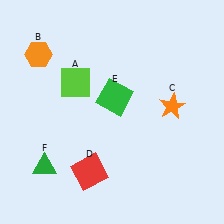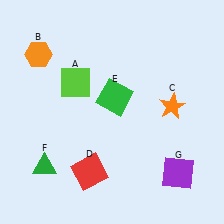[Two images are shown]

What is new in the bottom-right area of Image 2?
A purple square (G) was added in the bottom-right area of Image 2.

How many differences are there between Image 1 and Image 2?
There is 1 difference between the two images.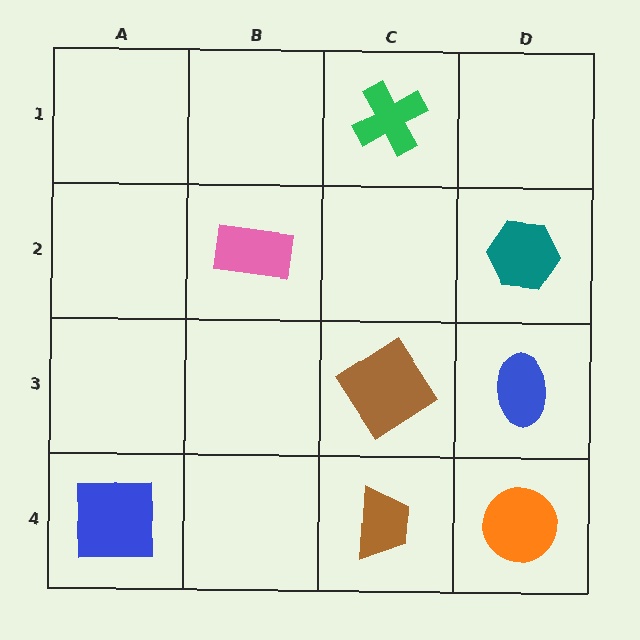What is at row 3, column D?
A blue ellipse.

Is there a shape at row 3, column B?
No, that cell is empty.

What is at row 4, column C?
A brown trapezoid.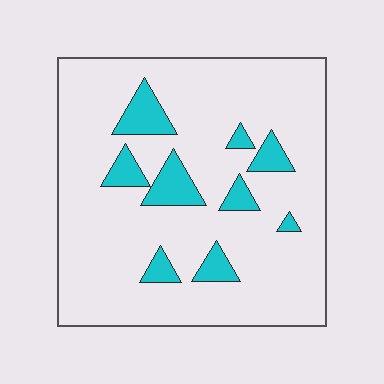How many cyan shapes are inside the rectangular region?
9.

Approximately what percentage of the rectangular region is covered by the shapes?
Approximately 15%.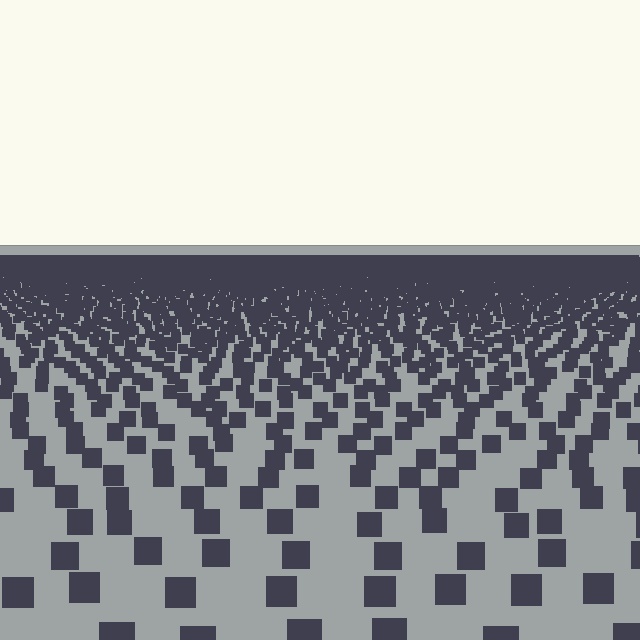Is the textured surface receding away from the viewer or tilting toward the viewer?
The surface is receding away from the viewer. Texture elements get smaller and denser toward the top.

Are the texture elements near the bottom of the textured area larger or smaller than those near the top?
Larger. Near the bottom, elements are closer to the viewer and appear at a bigger on-screen size.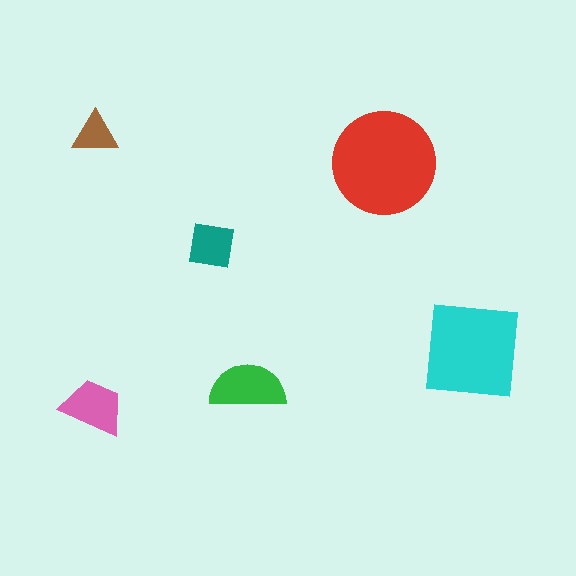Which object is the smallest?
The brown triangle.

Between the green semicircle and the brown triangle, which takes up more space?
The green semicircle.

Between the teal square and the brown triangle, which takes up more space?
The teal square.